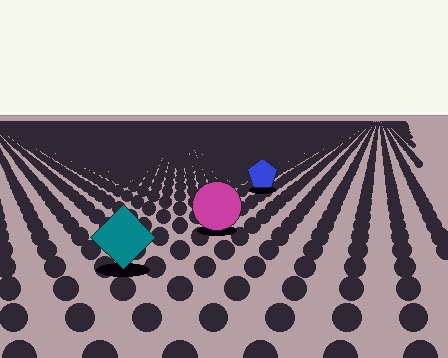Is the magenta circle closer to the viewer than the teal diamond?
No. The teal diamond is closer — you can tell from the texture gradient: the ground texture is coarser near it.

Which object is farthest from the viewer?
The blue pentagon is farthest from the viewer. It appears smaller and the ground texture around it is denser.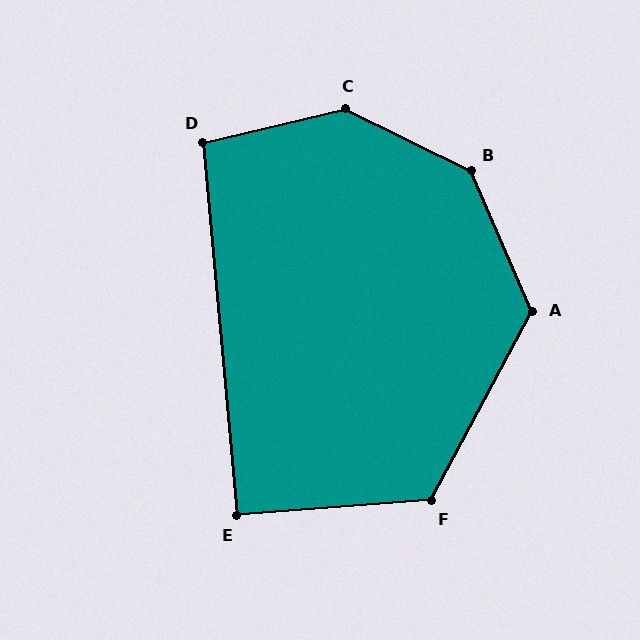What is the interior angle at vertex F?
Approximately 122 degrees (obtuse).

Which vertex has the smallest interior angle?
E, at approximately 91 degrees.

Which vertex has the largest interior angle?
C, at approximately 140 degrees.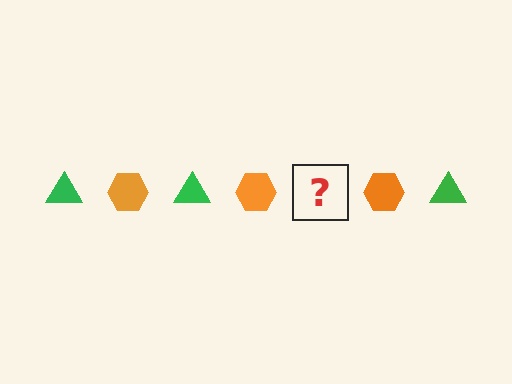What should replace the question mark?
The question mark should be replaced with a green triangle.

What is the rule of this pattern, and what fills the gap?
The rule is that the pattern alternates between green triangle and orange hexagon. The gap should be filled with a green triangle.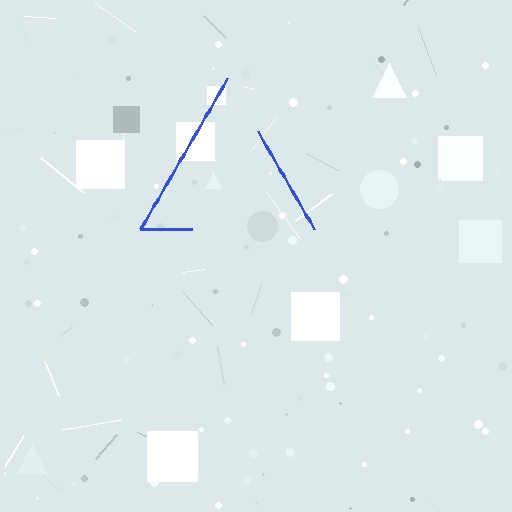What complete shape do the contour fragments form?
The contour fragments form a triangle.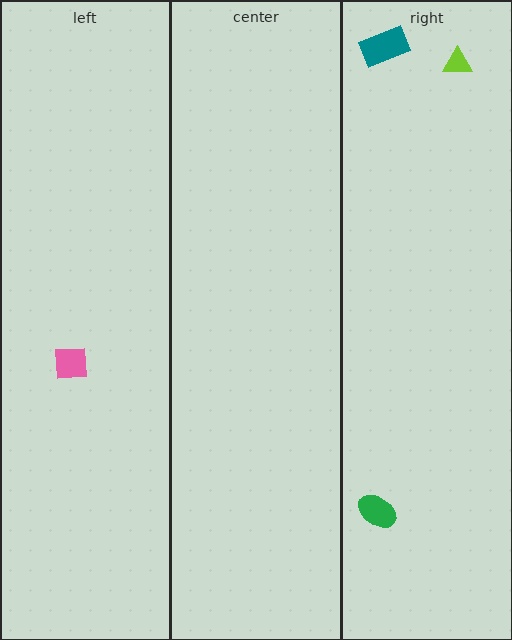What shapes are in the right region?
The lime triangle, the teal rectangle, the green ellipse.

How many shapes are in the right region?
3.